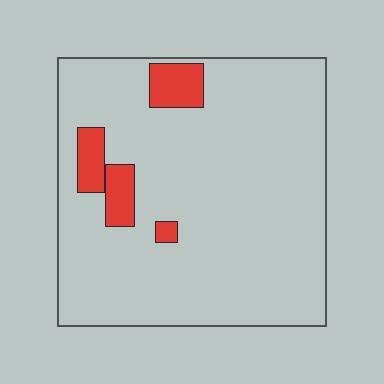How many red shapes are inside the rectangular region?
4.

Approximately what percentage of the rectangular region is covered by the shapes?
Approximately 10%.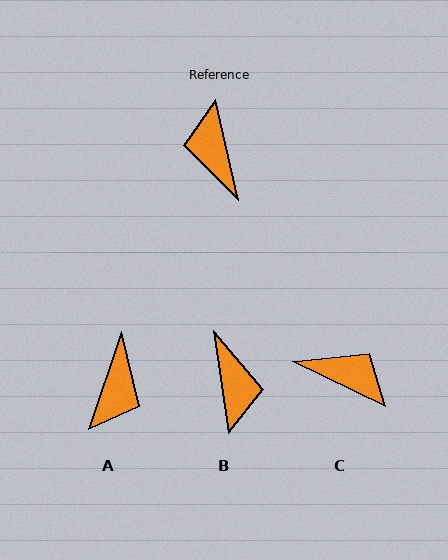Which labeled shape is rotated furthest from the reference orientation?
B, about 176 degrees away.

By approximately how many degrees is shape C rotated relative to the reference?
Approximately 129 degrees clockwise.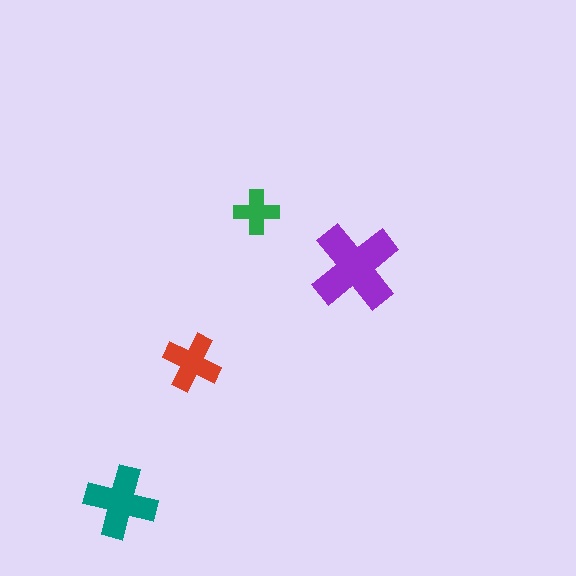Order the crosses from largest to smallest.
the purple one, the teal one, the red one, the green one.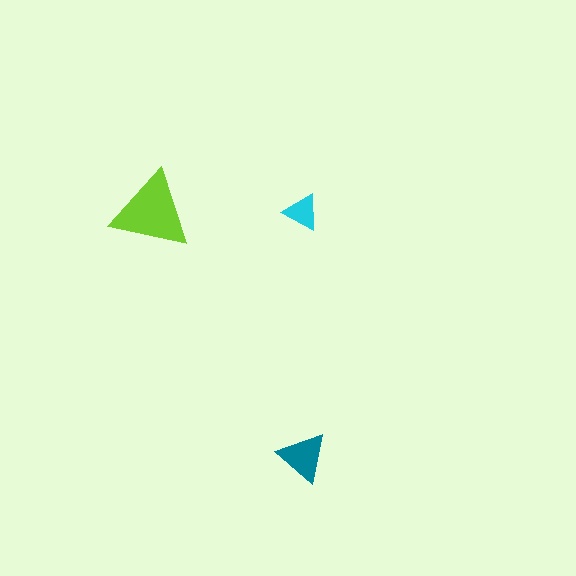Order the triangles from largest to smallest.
the lime one, the teal one, the cyan one.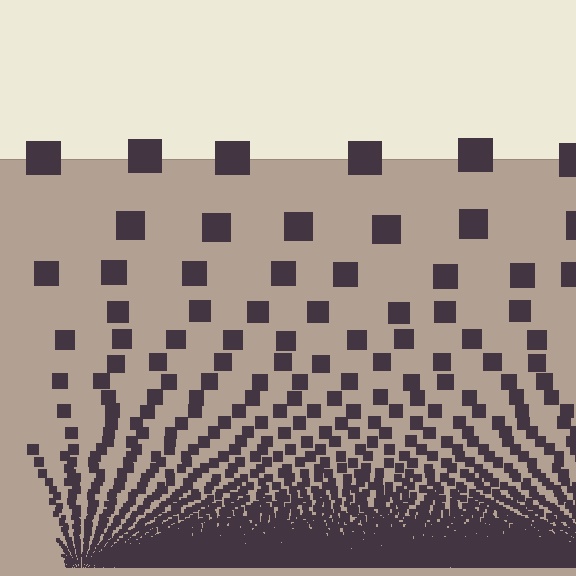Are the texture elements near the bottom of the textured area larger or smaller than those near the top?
Smaller. The gradient is inverted — elements near the bottom are smaller and denser.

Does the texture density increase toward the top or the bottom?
Density increases toward the bottom.